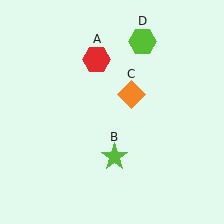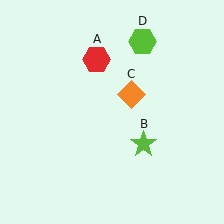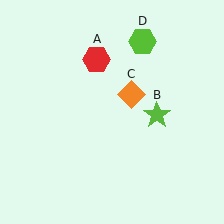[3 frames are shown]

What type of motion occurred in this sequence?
The lime star (object B) rotated counterclockwise around the center of the scene.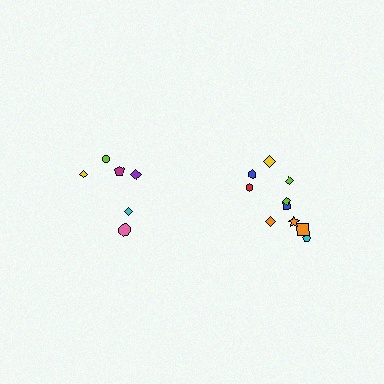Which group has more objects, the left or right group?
The right group.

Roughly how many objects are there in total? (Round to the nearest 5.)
Roughly 15 objects in total.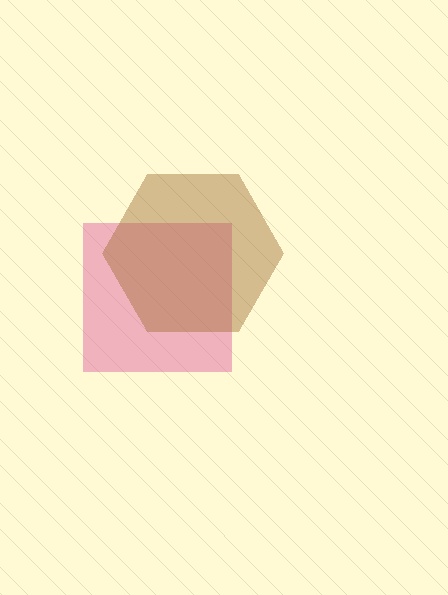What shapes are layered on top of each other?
The layered shapes are: a pink square, a brown hexagon.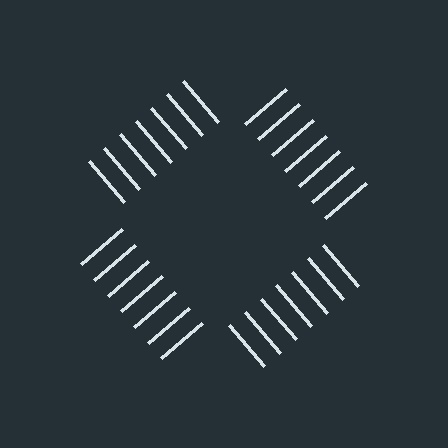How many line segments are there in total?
28 — 7 along each of the 4 edges.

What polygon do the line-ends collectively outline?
An illusory square — the line segments terminate on its edges but no continuous stroke is drawn.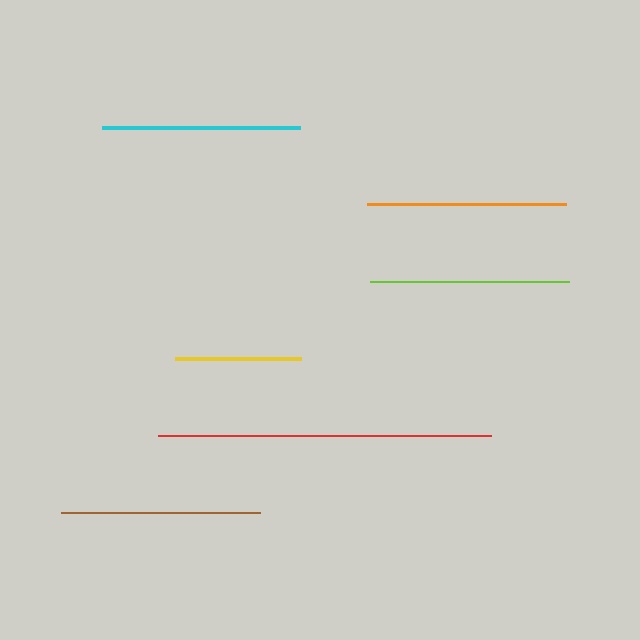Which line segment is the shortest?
The yellow line is the shortest at approximately 126 pixels.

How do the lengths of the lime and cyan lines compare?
The lime and cyan lines are approximately the same length.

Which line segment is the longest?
The red line is the longest at approximately 334 pixels.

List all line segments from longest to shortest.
From longest to shortest: red, lime, brown, orange, cyan, yellow.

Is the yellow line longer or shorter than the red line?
The red line is longer than the yellow line.